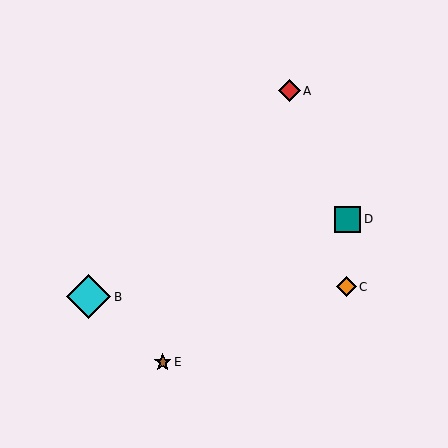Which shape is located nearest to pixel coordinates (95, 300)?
The cyan diamond (labeled B) at (89, 297) is nearest to that location.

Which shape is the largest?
The cyan diamond (labeled B) is the largest.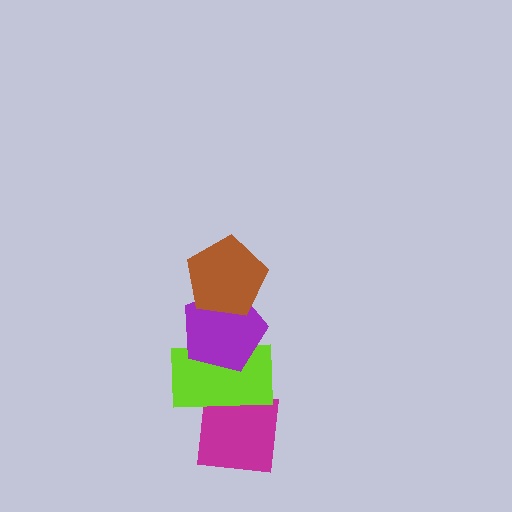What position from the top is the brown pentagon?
The brown pentagon is 1st from the top.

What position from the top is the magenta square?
The magenta square is 4th from the top.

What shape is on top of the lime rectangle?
The purple pentagon is on top of the lime rectangle.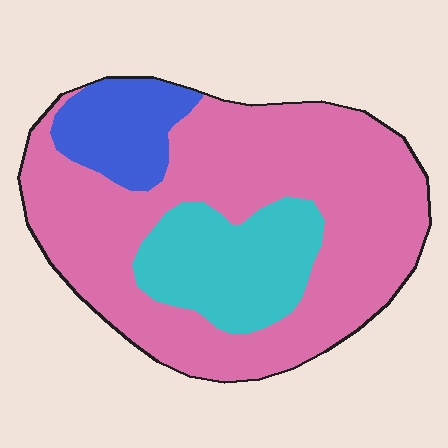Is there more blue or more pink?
Pink.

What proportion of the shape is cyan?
Cyan covers about 20% of the shape.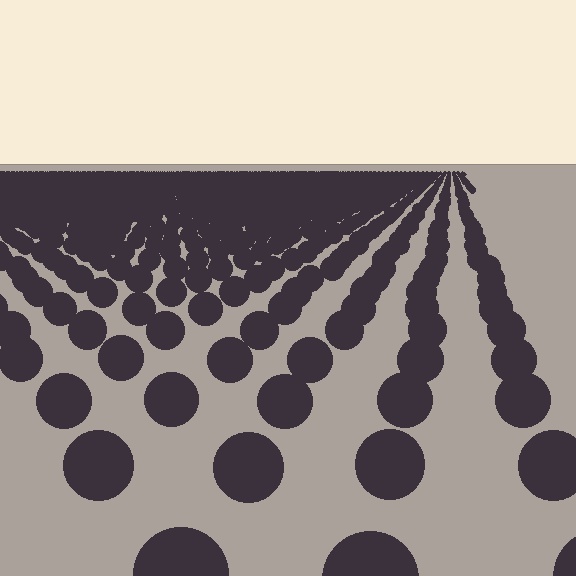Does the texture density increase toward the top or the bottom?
Density increases toward the top.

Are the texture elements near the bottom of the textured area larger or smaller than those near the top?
Larger. Near the bottom, elements are closer to the viewer and appear at a bigger on-screen size.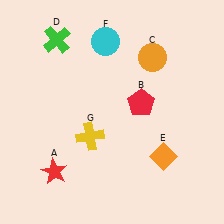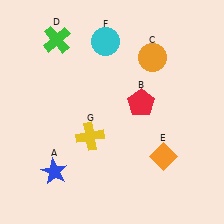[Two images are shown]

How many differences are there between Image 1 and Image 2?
There is 1 difference between the two images.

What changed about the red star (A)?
In Image 1, A is red. In Image 2, it changed to blue.